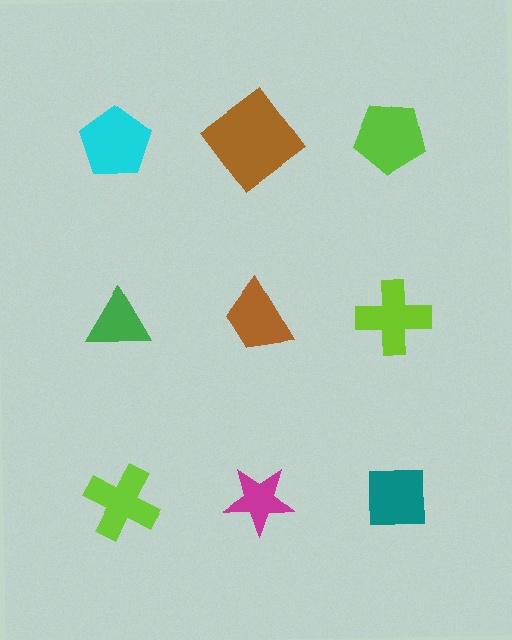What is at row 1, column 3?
A lime pentagon.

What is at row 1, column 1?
A cyan pentagon.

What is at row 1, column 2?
A brown diamond.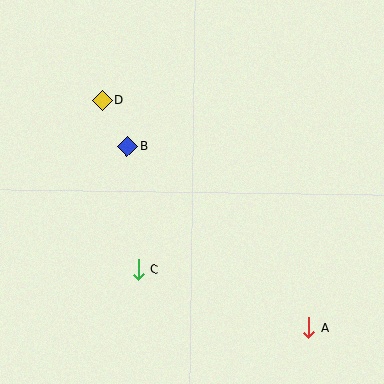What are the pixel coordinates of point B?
Point B is at (128, 146).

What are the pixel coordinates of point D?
Point D is at (102, 100).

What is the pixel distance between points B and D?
The distance between B and D is 53 pixels.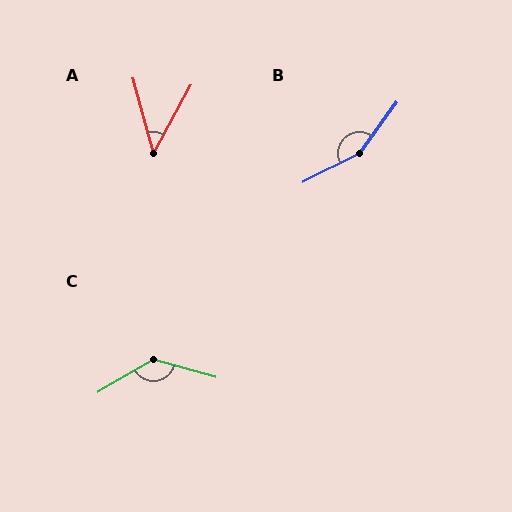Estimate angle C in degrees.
Approximately 134 degrees.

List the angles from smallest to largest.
A (44°), C (134°), B (153°).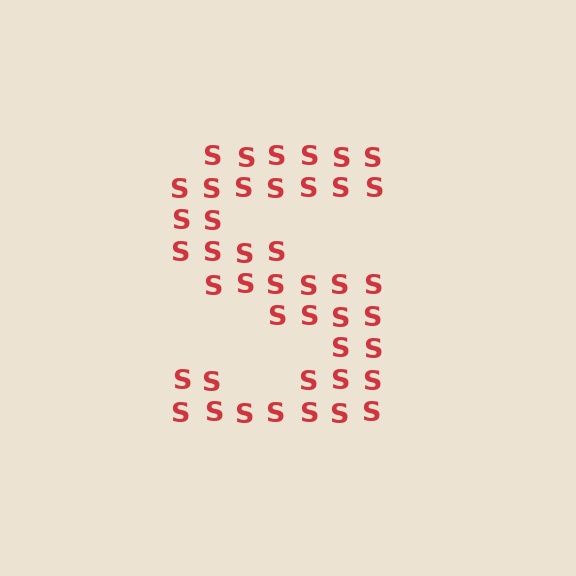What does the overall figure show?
The overall figure shows the letter S.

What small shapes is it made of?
It is made of small letter S's.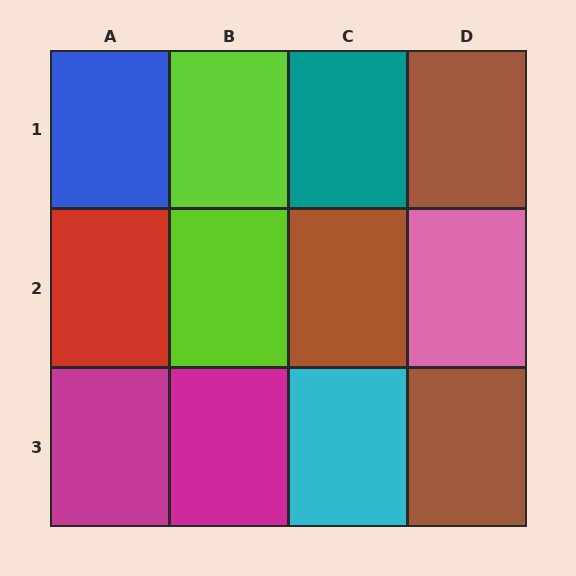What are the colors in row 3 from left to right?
Magenta, magenta, cyan, brown.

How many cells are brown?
3 cells are brown.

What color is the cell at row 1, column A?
Blue.